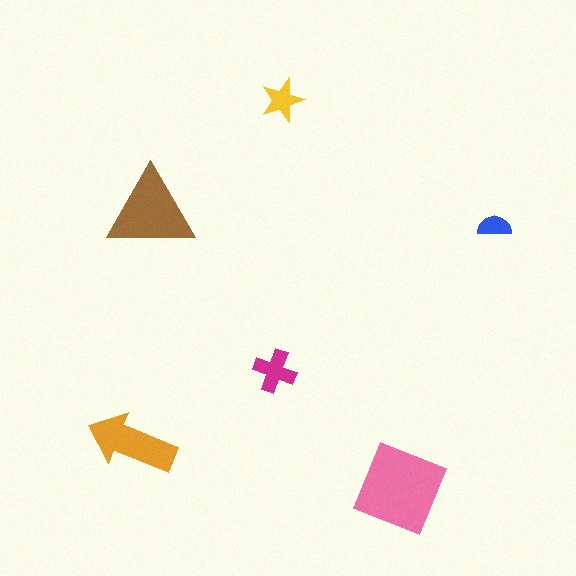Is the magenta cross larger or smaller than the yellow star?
Larger.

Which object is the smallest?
The blue semicircle.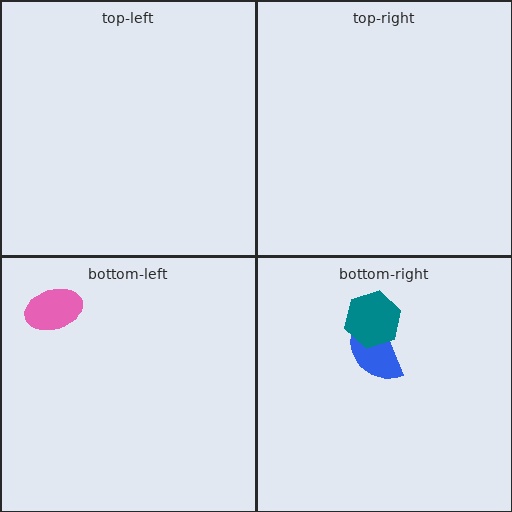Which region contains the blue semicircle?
The bottom-right region.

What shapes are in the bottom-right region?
The blue semicircle, the teal hexagon.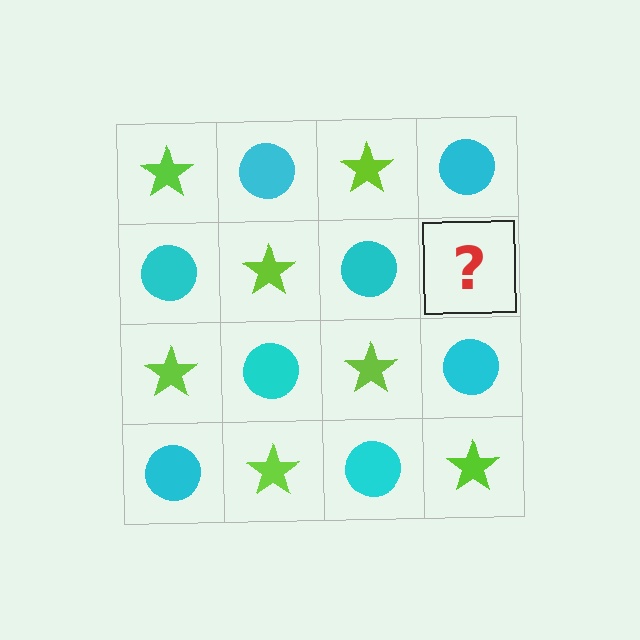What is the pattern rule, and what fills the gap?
The rule is that it alternates lime star and cyan circle in a checkerboard pattern. The gap should be filled with a lime star.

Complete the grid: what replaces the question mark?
The question mark should be replaced with a lime star.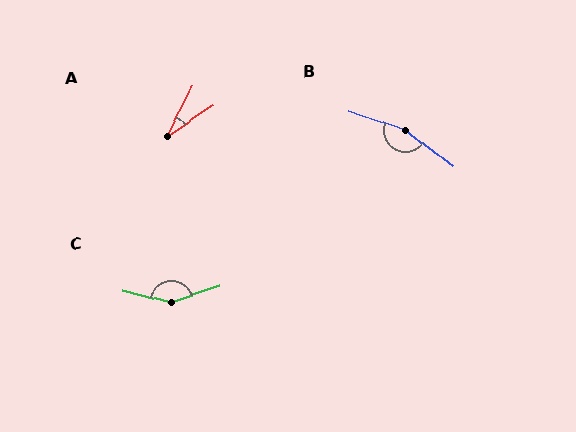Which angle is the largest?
B, at approximately 162 degrees.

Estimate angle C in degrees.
Approximately 148 degrees.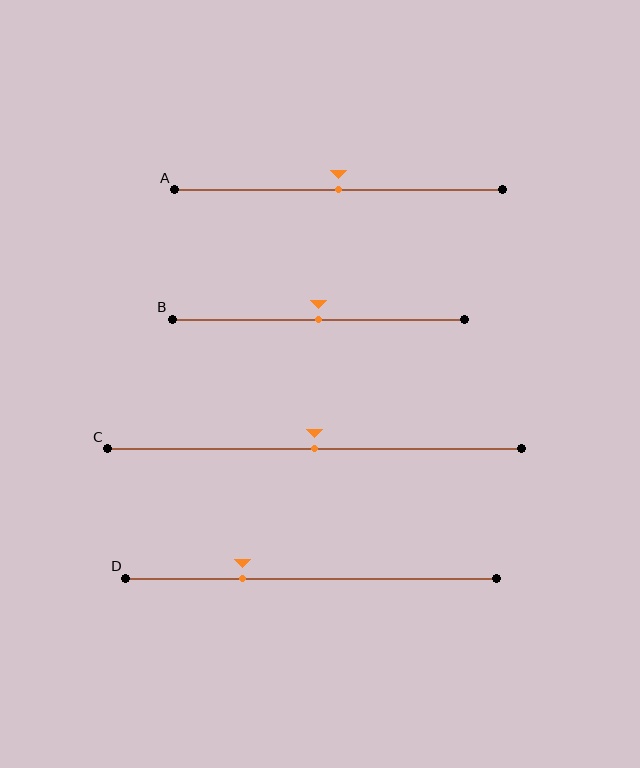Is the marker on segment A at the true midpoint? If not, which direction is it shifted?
Yes, the marker on segment A is at the true midpoint.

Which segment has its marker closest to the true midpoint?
Segment A has its marker closest to the true midpoint.